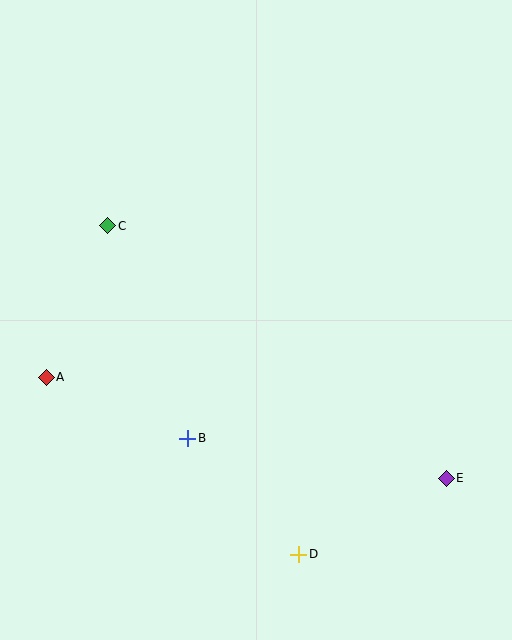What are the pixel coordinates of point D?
Point D is at (298, 554).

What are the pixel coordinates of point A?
Point A is at (46, 377).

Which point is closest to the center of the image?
Point B at (188, 438) is closest to the center.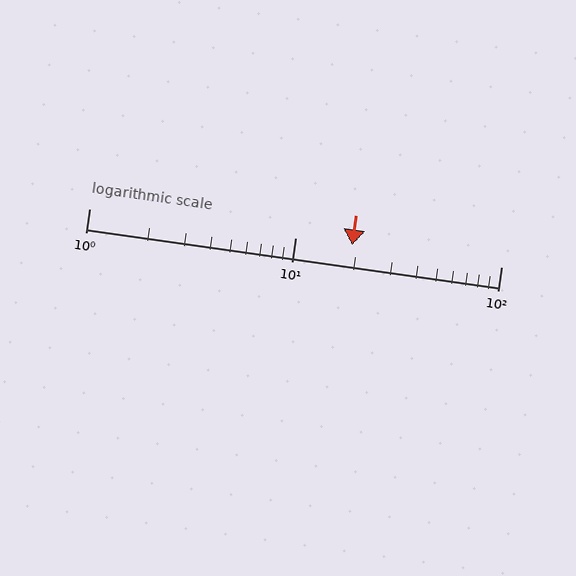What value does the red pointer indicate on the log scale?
The pointer indicates approximately 19.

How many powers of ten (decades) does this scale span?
The scale spans 2 decades, from 1 to 100.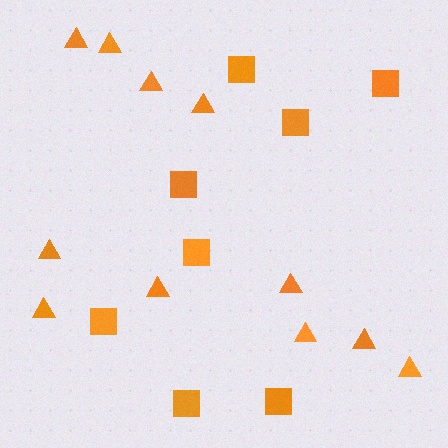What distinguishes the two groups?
There are 2 groups: one group of squares (8) and one group of triangles (11).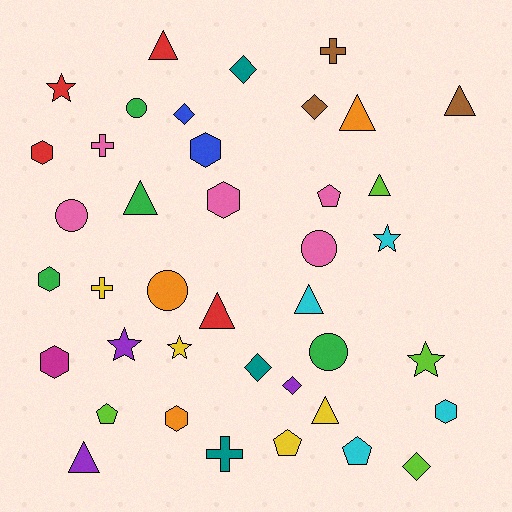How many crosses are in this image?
There are 4 crosses.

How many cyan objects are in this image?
There are 4 cyan objects.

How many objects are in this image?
There are 40 objects.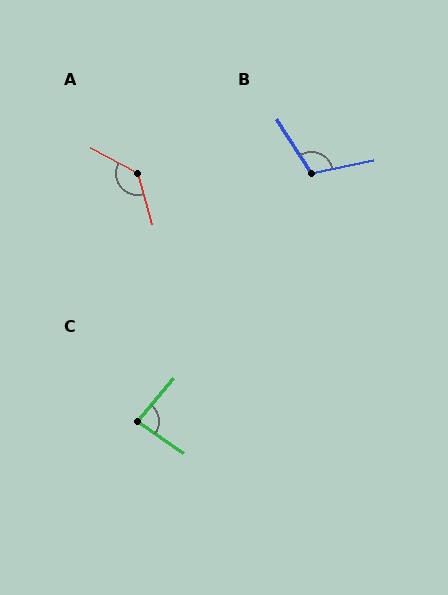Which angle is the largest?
A, at approximately 134 degrees.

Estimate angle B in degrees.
Approximately 110 degrees.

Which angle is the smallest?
C, at approximately 84 degrees.